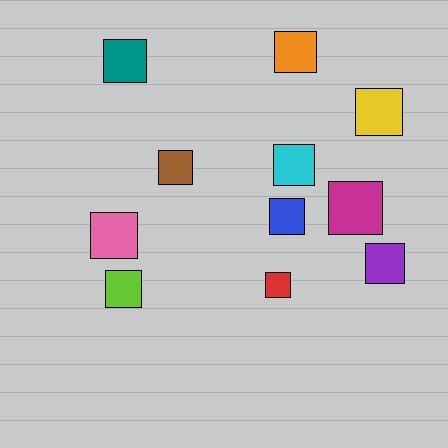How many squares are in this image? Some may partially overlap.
There are 11 squares.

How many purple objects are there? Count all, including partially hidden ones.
There is 1 purple object.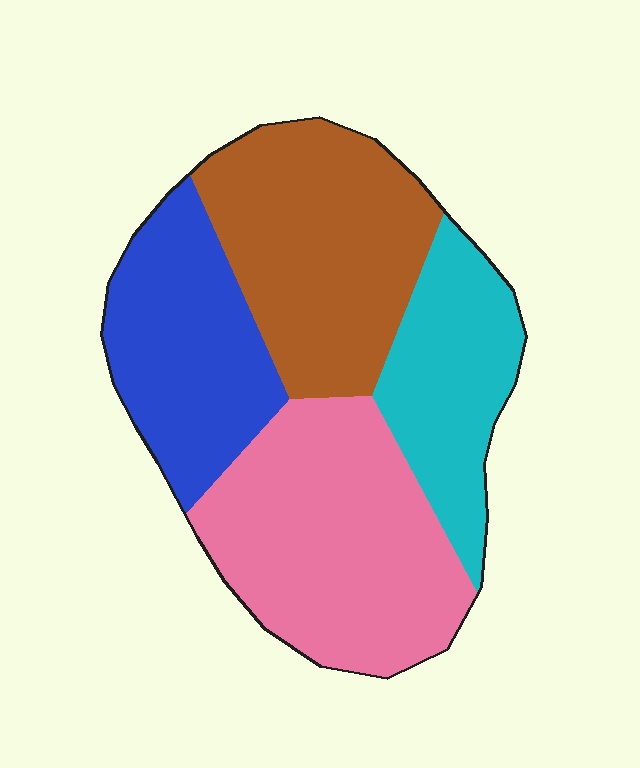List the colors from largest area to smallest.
From largest to smallest: pink, brown, blue, cyan.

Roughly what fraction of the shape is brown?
Brown takes up about one quarter (1/4) of the shape.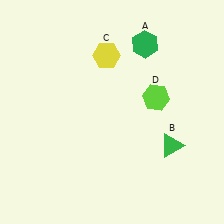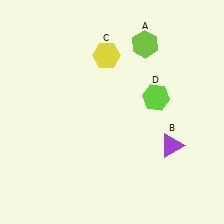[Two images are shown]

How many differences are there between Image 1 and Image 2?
There are 2 differences between the two images.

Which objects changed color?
A changed from green to lime. B changed from green to purple.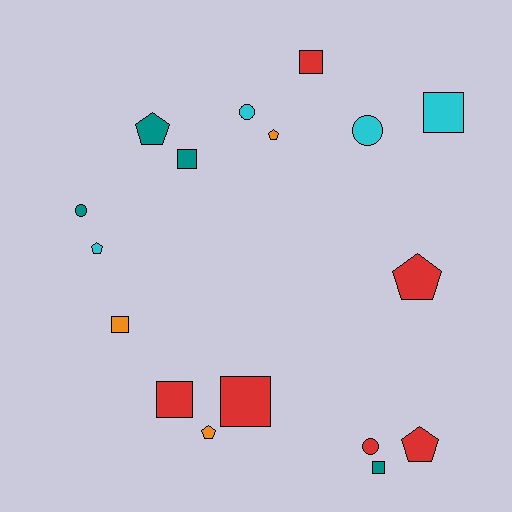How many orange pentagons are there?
There are 2 orange pentagons.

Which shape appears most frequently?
Square, with 7 objects.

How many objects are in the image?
There are 17 objects.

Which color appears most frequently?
Red, with 6 objects.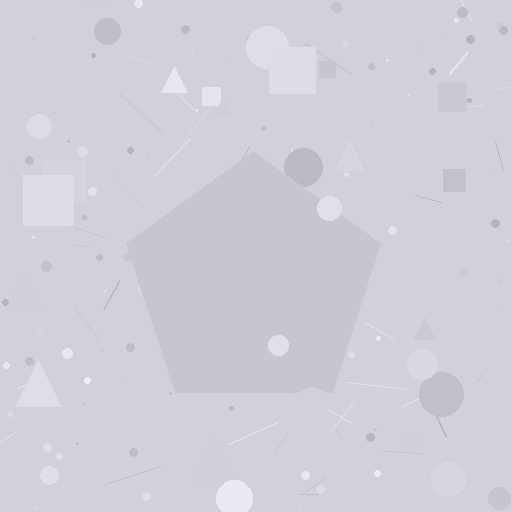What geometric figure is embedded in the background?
A pentagon is embedded in the background.